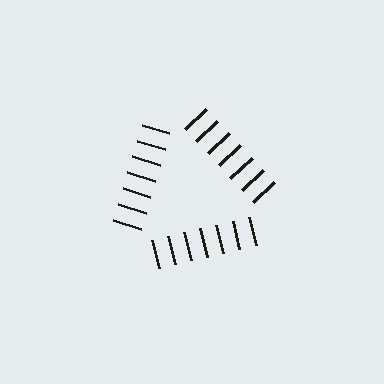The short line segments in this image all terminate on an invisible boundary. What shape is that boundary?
An illusory triangle — the line segments terminate on its edges but no continuous stroke is drawn.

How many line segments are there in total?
21 — 7 along each of the 3 edges.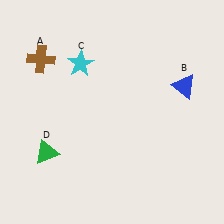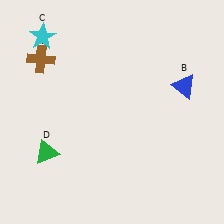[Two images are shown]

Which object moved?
The cyan star (C) moved left.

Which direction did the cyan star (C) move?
The cyan star (C) moved left.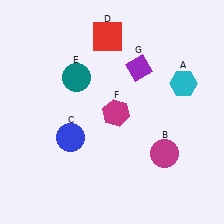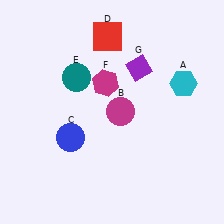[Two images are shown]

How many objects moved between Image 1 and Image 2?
2 objects moved between the two images.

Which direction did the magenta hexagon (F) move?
The magenta hexagon (F) moved up.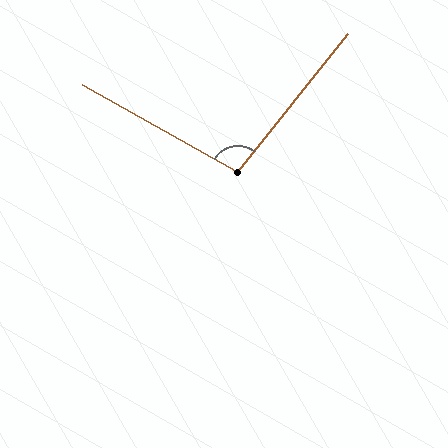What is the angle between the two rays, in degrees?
Approximately 99 degrees.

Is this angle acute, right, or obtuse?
It is obtuse.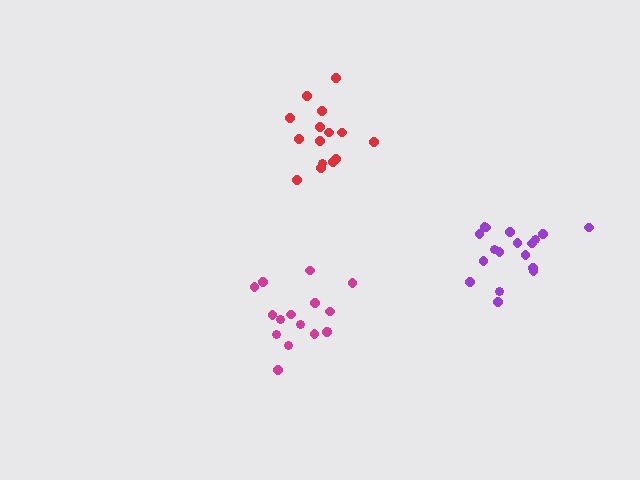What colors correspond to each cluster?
The clusters are colored: magenta, purple, red.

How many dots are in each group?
Group 1: 16 dots, Group 2: 18 dots, Group 3: 15 dots (49 total).